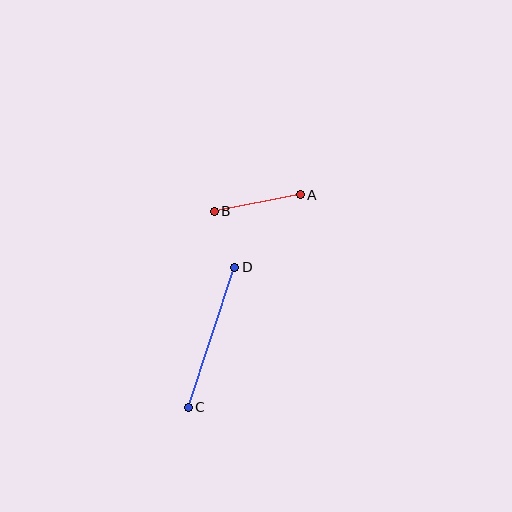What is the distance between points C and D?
The distance is approximately 147 pixels.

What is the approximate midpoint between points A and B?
The midpoint is at approximately (257, 203) pixels.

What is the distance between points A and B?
The distance is approximately 88 pixels.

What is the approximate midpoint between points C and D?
The midpoint is at approximately (212, 337) pixels.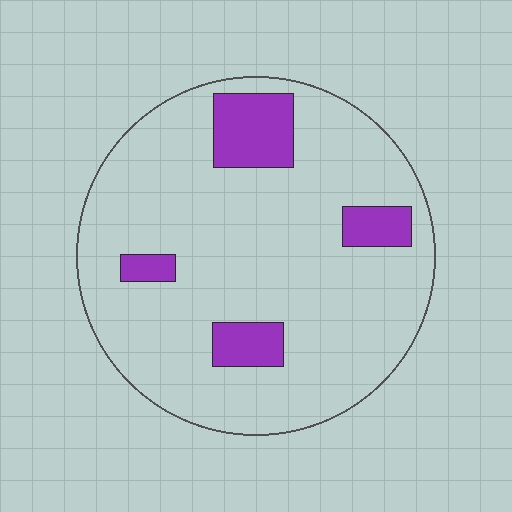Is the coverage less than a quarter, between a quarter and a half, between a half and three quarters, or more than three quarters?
Less than a quarter.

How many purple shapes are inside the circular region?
4.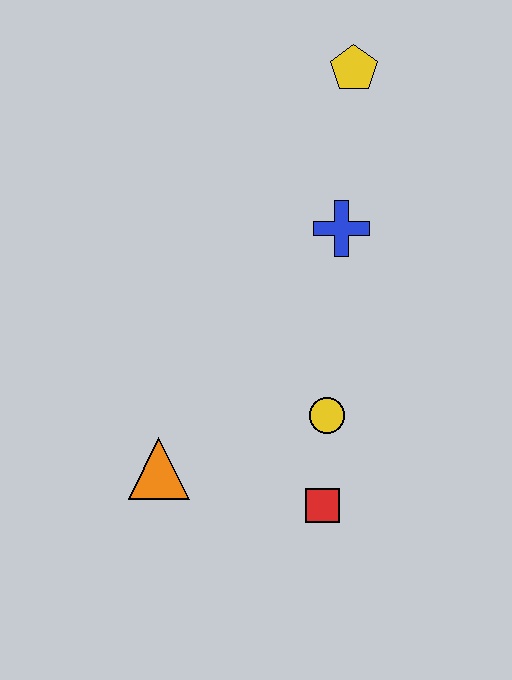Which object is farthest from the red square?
The yellow pentagon is farthest from the red square.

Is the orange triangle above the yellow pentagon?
No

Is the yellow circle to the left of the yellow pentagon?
Yes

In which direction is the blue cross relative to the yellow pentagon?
The blue cross is below the yellow pentagon.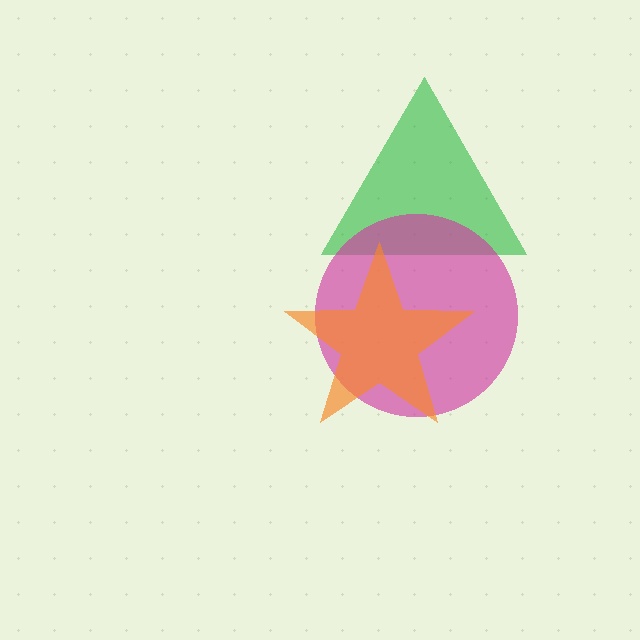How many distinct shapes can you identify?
There are 3 distinct shapes: a green triangle, a magenta circle, an orange star.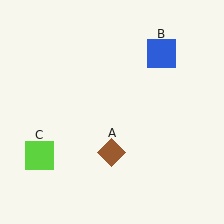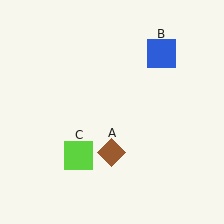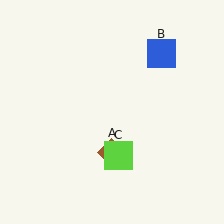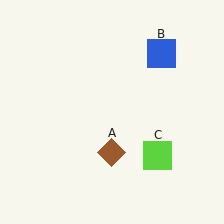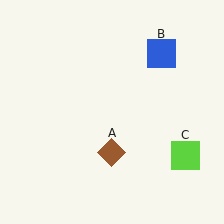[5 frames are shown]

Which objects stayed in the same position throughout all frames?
Brown diamond (object A) and blue square (object B) remained stationary.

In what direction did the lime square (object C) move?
The lime square (object C) moved right.